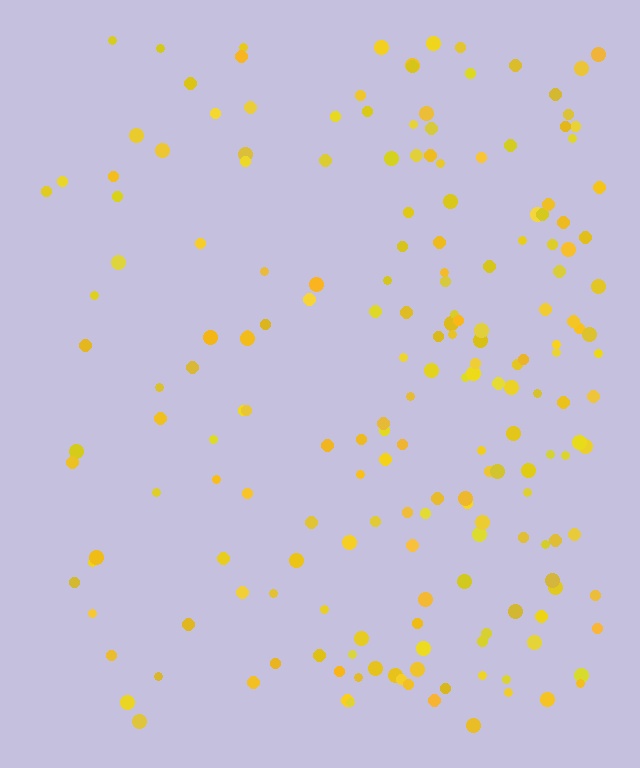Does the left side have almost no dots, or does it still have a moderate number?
Still a moderate number, just noticeably fewer than the right.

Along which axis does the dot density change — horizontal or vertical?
Horizontal.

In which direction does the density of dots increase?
From left to right, with the right side densest.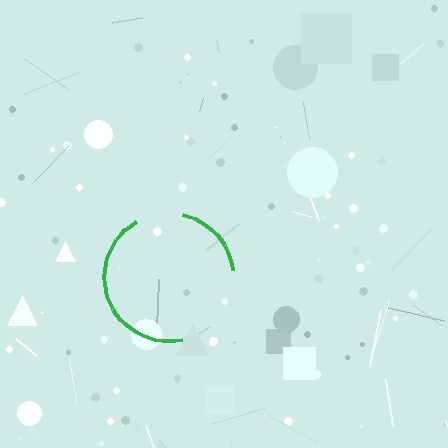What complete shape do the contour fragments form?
The contour fragments form a circle.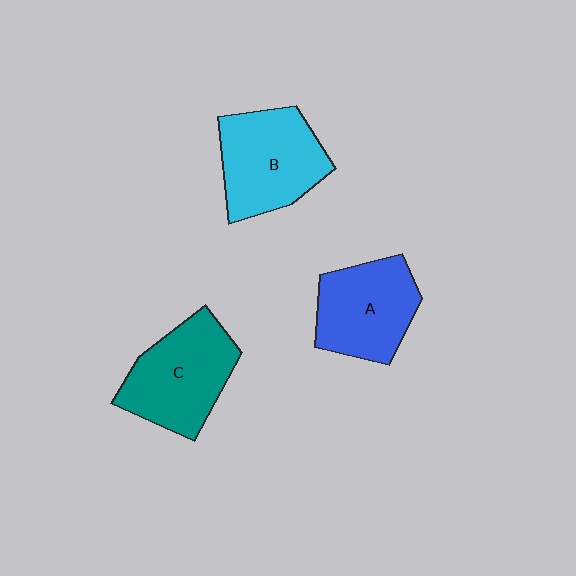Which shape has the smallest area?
Shape A (blue).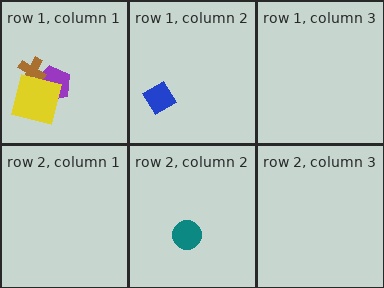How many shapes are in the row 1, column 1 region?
3.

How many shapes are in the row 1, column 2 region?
1.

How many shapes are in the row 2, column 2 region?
1.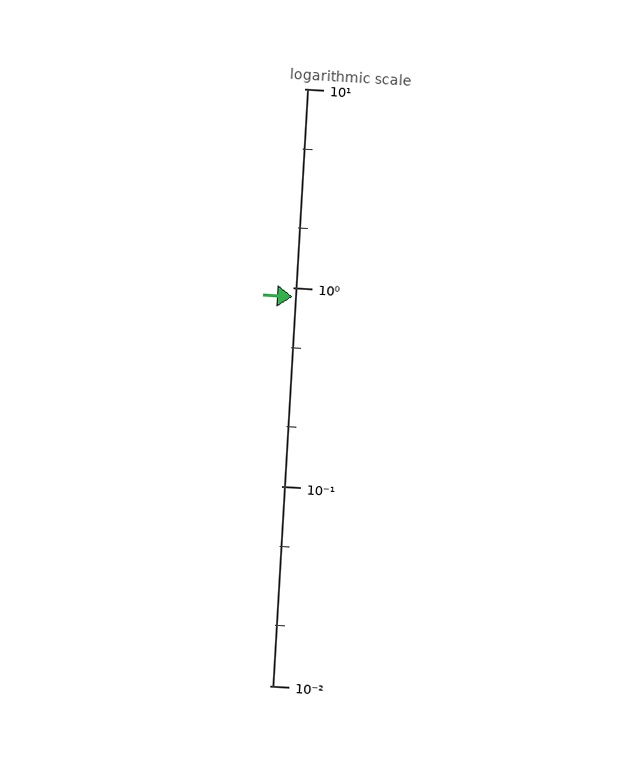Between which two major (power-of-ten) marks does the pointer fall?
The pointer is between 0.1 and 1.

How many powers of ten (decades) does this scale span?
The scale spans 3 decades, from 0.01 to 10.